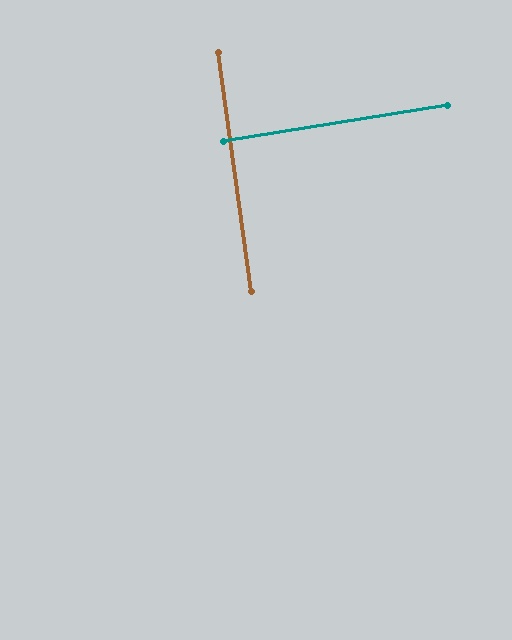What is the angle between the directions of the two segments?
Approximately 89 degrees.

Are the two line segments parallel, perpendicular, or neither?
Perpendicular — they meet at approximately 89°.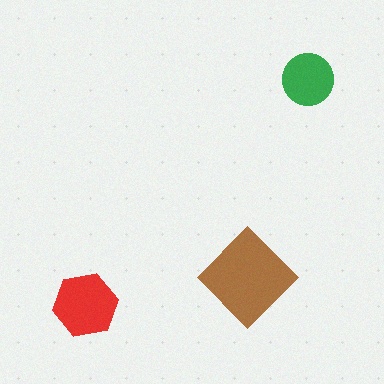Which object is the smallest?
The green circle.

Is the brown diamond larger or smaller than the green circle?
Larger.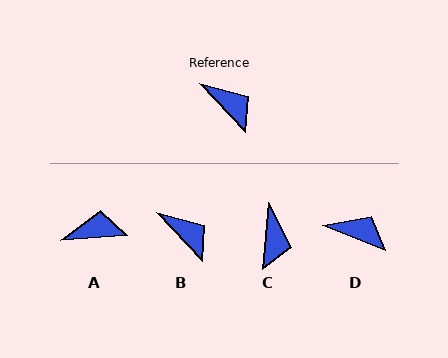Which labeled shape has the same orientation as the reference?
B.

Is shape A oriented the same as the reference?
No, it is off by about 51 degrees.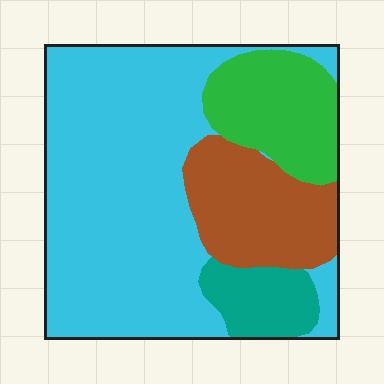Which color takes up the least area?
Teal, at roughly 10%.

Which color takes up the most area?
Cyan, at roughly 60%.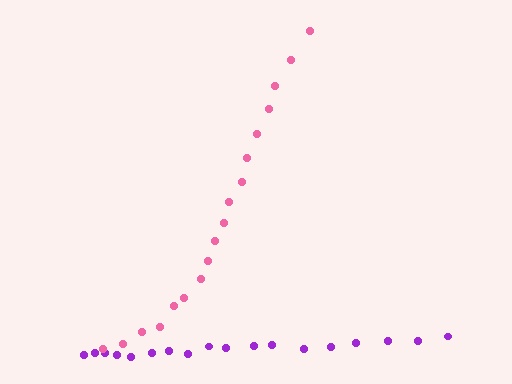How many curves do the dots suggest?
There are 2 distinct paths.